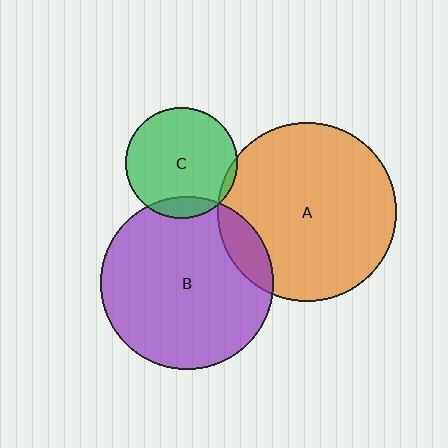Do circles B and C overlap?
Yes.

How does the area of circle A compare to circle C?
Approximately 2.6 times.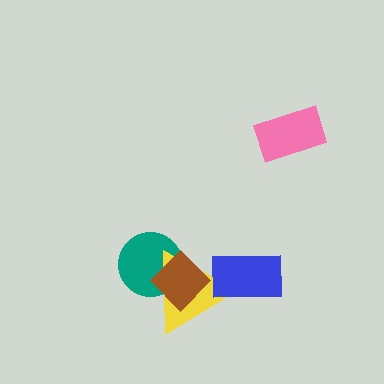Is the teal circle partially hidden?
Yes, it is partially covered by another shape.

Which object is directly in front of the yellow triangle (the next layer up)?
The blue rectangle is directly in front of the yellow triangle.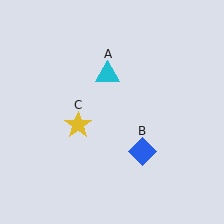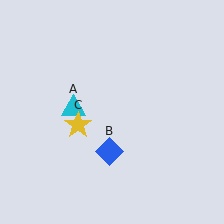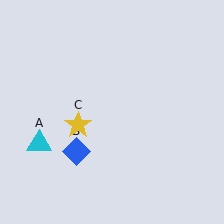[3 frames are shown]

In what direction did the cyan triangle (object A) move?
The cyan triangle (object A) moved down and to the left.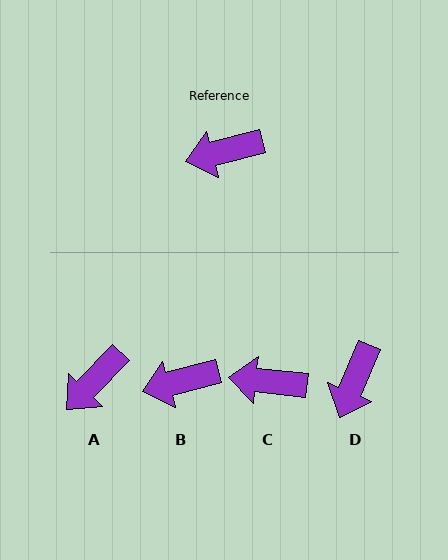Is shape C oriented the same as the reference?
No, it is off by about 21 degrees.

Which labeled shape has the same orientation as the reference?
B.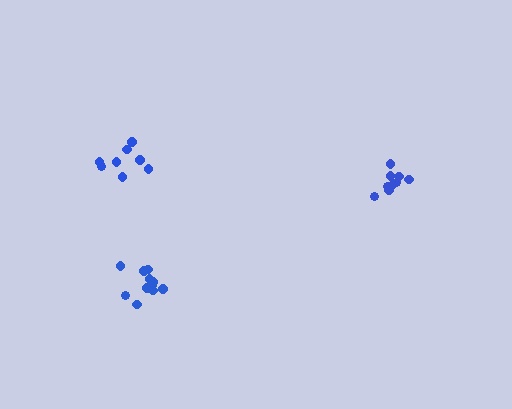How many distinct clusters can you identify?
There are 3 distinct clusters.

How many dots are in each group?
Group 1: 12 dots, Group 2: 8 dots, Group 3: 9 dots (29 total).